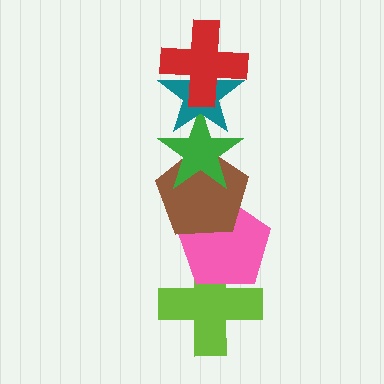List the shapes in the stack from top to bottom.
From top to bottom: the red cross, the teal star, the green star, the brown pentagon, the pink pentagon, the lime cross.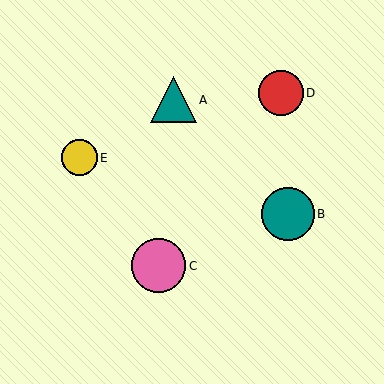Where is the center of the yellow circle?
The center of the yellow circle is at (79, 158).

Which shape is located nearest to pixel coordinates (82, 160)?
The yellow circle (labeled E) at (79, 158) is nearest to that location.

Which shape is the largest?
The pink circle (labeled C) is the largest.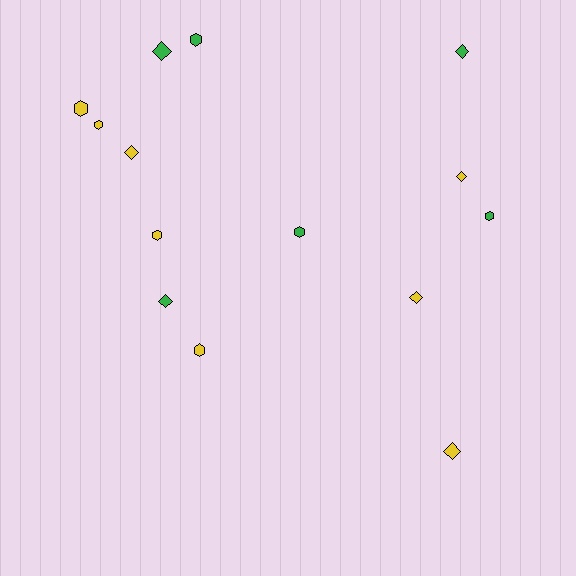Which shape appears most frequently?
Hexagon, with 7 objects.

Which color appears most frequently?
Yellow, with 8 objects.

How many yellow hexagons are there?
There are 4 yellow hexagons.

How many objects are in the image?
There are 14 objects.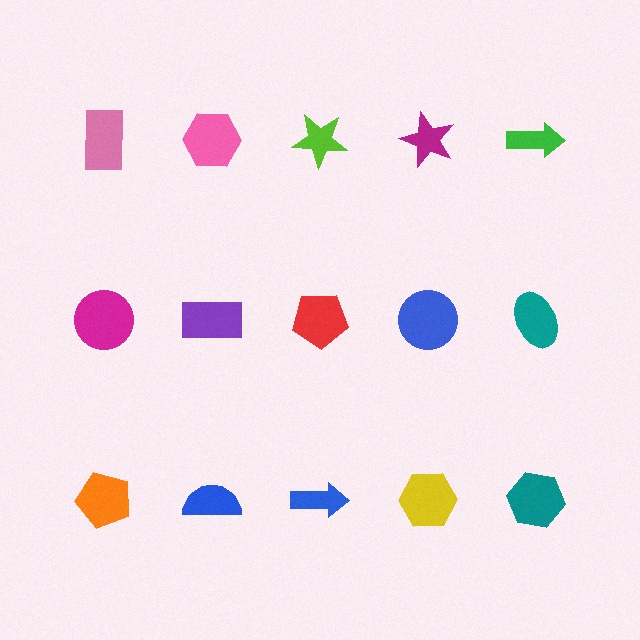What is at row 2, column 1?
A magenta circle.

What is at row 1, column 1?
A pink rectangle.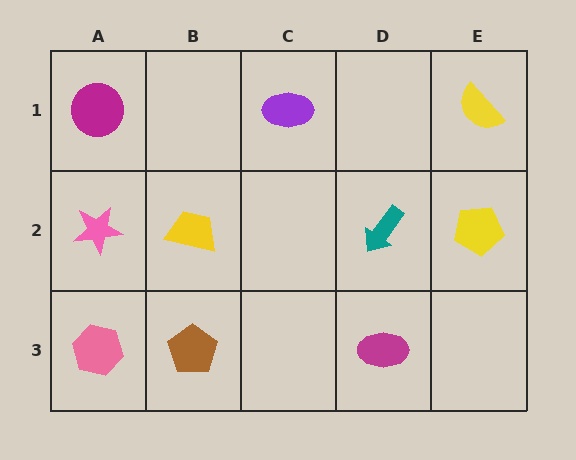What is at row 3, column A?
A pink hexagon.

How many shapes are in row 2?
4 shapes.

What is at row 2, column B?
A yellow trapezoid.